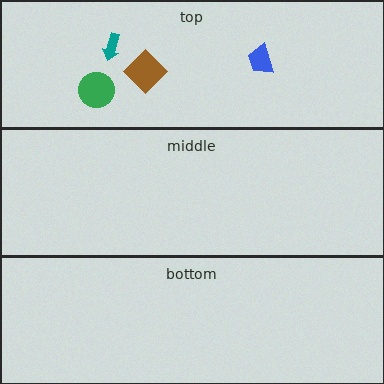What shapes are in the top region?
The teal arrow, the green circle, the brown diamond, the blue trapezoid.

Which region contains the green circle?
The top region.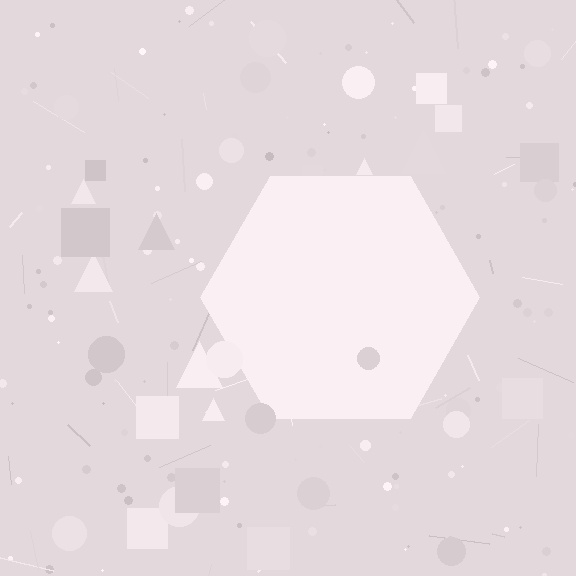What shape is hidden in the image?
A hexagon is hidden in the image.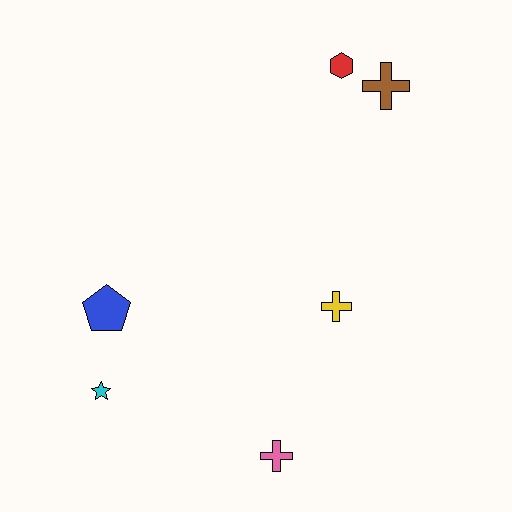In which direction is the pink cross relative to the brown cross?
The pink cross is below the brown cross.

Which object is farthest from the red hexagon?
The cyan star is farthest from the red hexagon.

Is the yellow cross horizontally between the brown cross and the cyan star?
Yes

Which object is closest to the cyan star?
The blue pentagon is closest to the cyan star.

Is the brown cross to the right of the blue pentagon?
Yes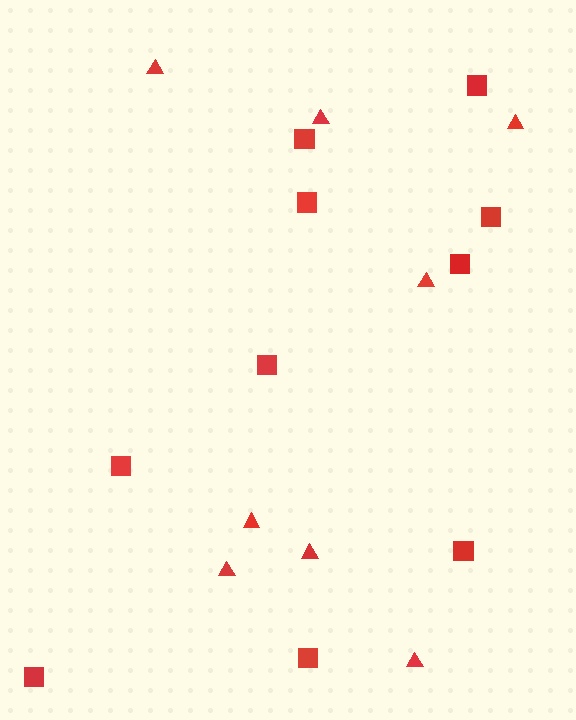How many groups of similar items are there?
There are 2 groups: one group of squares (10) and one group of triangles (8).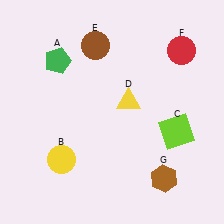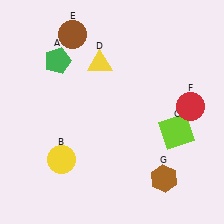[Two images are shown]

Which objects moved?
The objects that moved are: the yellow triangle (D), the brown circle (E), the red circle (F).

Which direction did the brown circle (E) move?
The brown circle (E) moved left.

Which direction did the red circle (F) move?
The red circle (F) moved down.